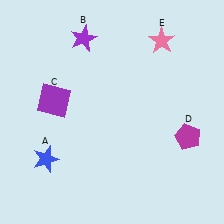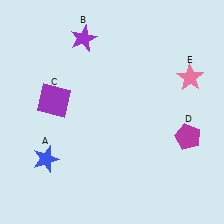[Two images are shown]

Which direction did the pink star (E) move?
The pink star (E) moved down.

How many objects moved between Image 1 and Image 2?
1 object moved between the two images.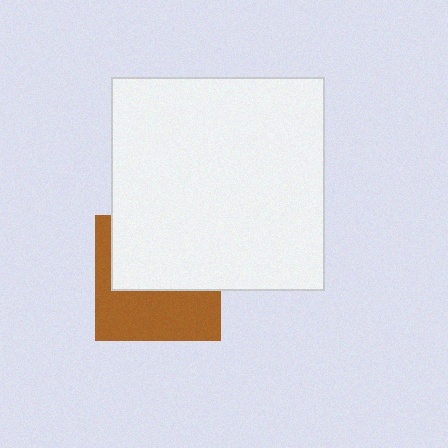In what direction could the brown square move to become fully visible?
The brown square could move down. That would shift it out from behind the white square entirely.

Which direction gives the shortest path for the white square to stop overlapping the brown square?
Moving up gives the shortest separation.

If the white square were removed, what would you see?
You would see the complete brown square.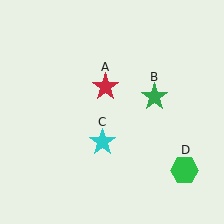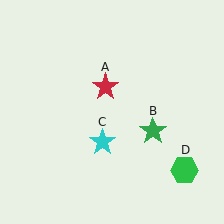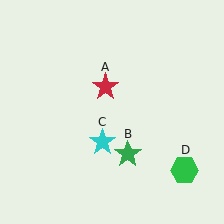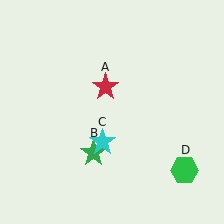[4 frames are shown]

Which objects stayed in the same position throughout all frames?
Red star (object A) and cyan star (object C) and green hexagon (object D) remained stationary.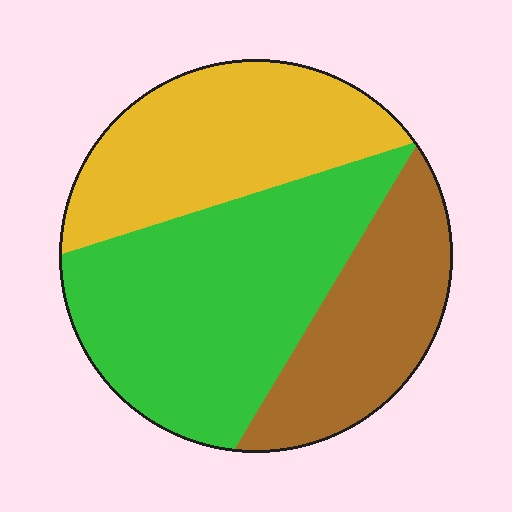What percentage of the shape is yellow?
Yellow covers around 30% of the shape.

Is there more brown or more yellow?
Yellow.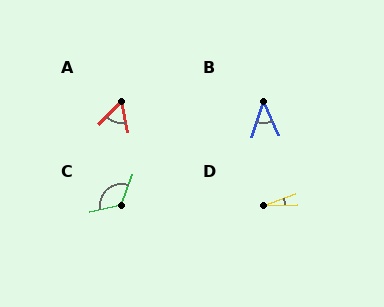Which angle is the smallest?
D, at approximately 18 degrees.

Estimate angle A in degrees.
Approximately 56 degrees.